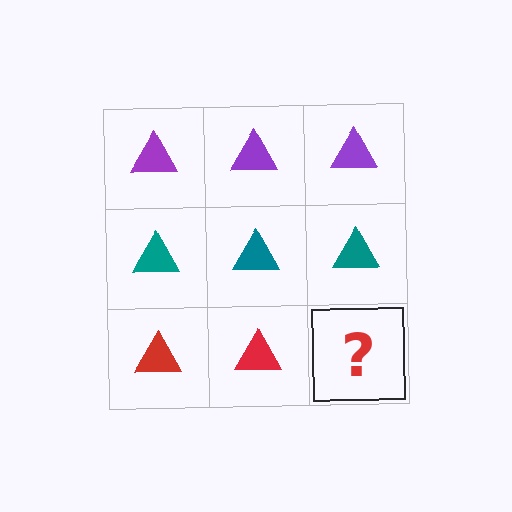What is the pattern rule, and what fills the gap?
The rule is that each row has a consistent color. The gap should be filled with a red triangle.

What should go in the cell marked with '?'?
The missing cell should contain a red triangle.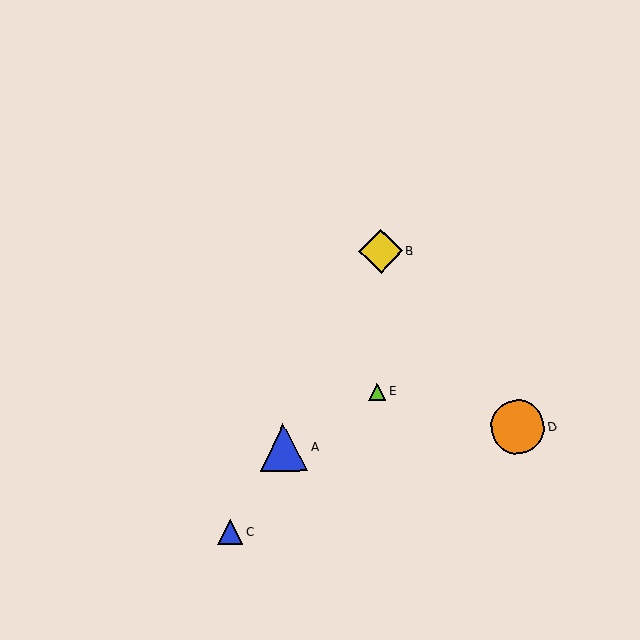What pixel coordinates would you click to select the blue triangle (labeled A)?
Click at (284, 448) to select the blue triangle A.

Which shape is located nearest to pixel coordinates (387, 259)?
The yellow diamond (labeled B) at (381, 251) is nearest to that location.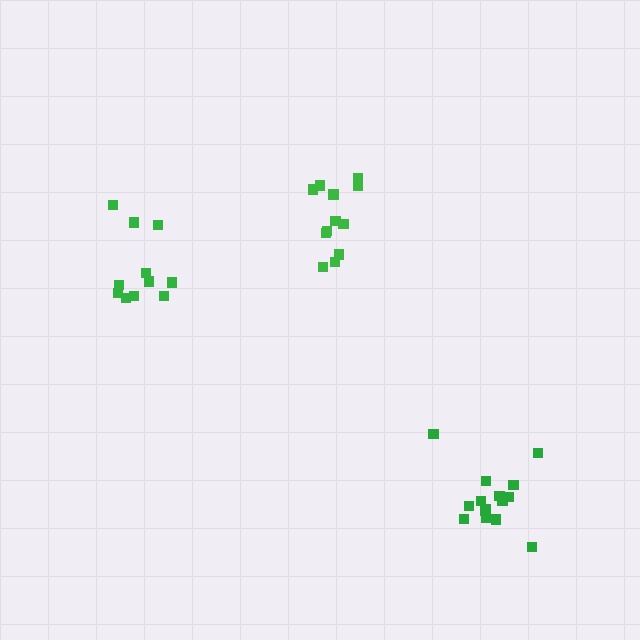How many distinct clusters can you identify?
There are 3 distinct clusters.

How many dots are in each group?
Group 1: 12 dots, Group 2: 11 dots, Group 3: 15 dots (38 total).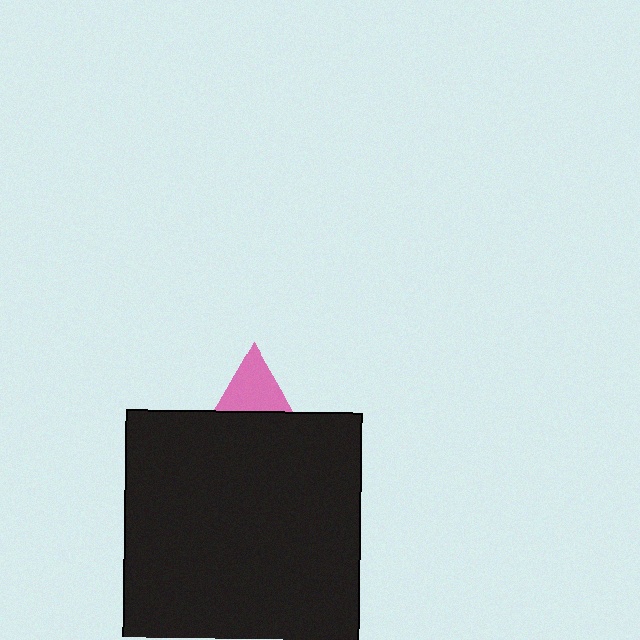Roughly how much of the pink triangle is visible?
A small part of it is visible (roughly 40%).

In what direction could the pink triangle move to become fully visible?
The pink triangle could move up. That would shift it out from behind the black square entirely.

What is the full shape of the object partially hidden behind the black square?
The partially hidden object is a pink triangle.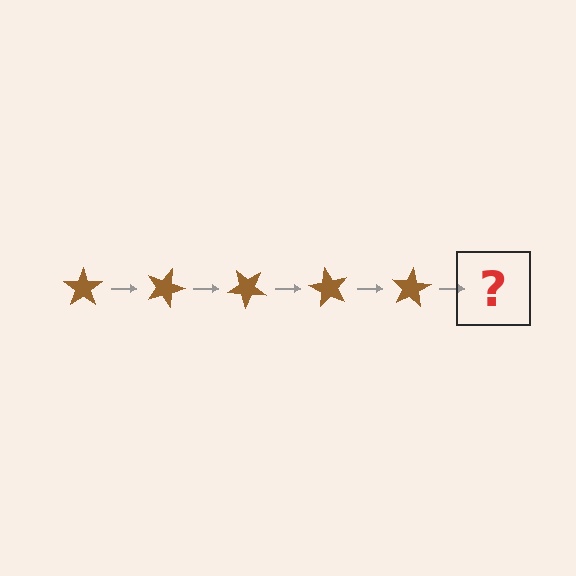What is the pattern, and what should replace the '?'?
The pattern is that the star rotates 20 degrees each step. The '?' should be a brown star rotated 100 degrees.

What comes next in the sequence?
The next element should be a brown star rotated 100 degrees.